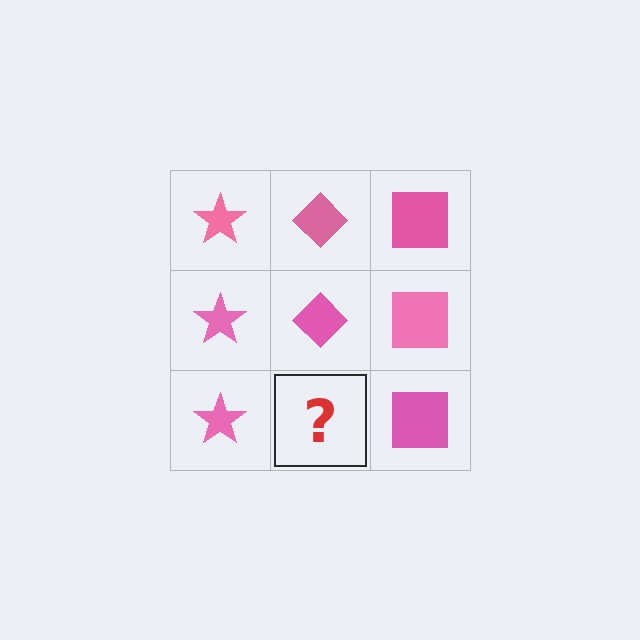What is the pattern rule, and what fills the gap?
The rule is that each column has a consistent shape. The gap should be filled with a pink diamond.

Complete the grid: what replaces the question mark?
The question mark should be replaced with a pink diamond.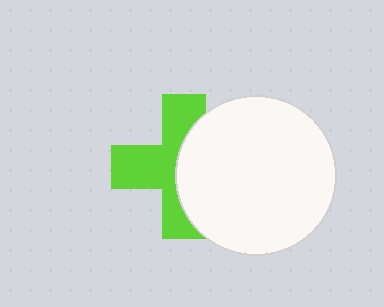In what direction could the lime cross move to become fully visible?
The lime cross could move left. That would shift it out from behind the white circle entirely.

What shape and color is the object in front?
The object in front is a white circle.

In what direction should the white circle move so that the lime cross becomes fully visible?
The white circle should move right. That is the shortest direction to clear the overlap and leave the lime cross fully visible.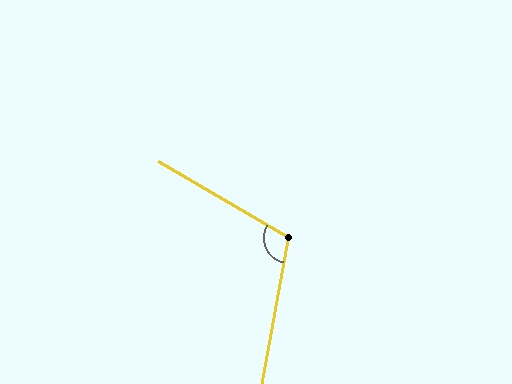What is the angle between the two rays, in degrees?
Approximately 110 degrees.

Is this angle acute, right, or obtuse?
It is obtuse.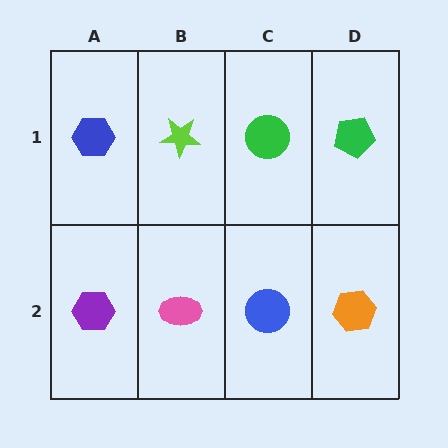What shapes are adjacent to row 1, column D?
An orange hexagon (row 2, column D), a green circle (row 1, column C).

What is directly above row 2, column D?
A green pentagon.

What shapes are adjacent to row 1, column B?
A pink ellipse (row 2, column B), a blue hexagon (row 1, column A), a green circle (row 1, column C).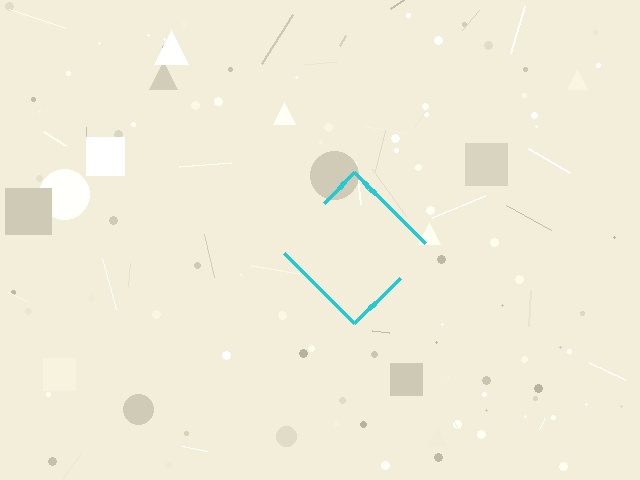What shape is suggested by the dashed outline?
The dashed outline suggests a diamond.